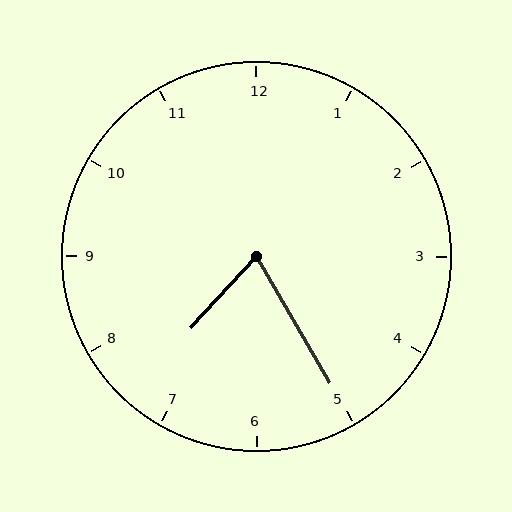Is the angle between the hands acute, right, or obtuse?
It is acute.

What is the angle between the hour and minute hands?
Approximately 72 degrees.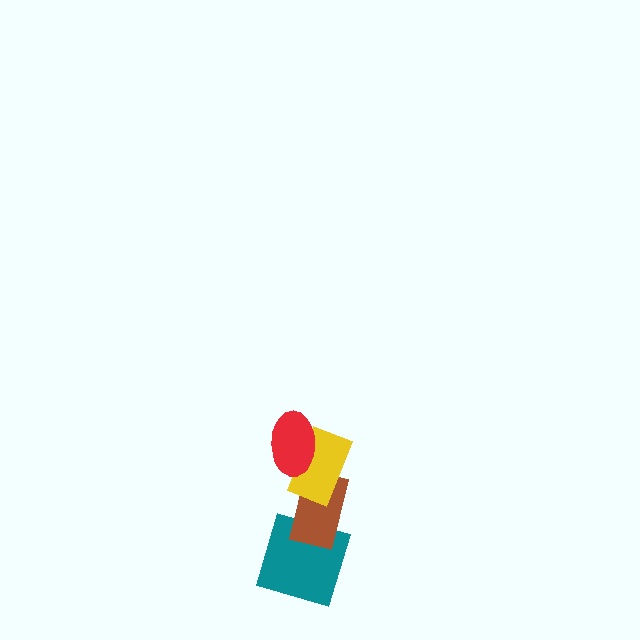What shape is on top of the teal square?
The brown rectangle is on top of the teal square.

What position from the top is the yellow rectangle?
The yellow rectangle is 2nd from the top.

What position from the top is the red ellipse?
The red ellipse is 1st from the top.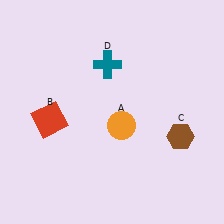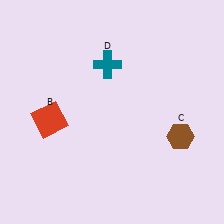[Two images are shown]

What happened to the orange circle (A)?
The orange circle (A) was removed in Image 2. It was in the bottom-right area of Image 1.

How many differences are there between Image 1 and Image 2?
There is 1 difference between the two images.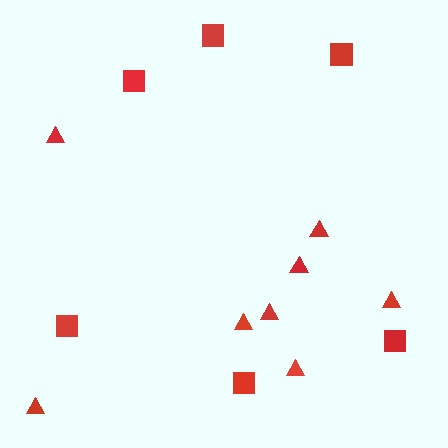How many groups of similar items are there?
There are 2 groups: one group of squares (6) and one group of triangles (8).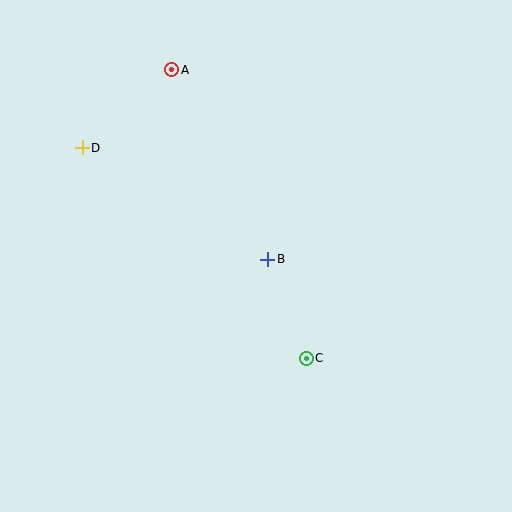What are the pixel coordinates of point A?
Point A is at (172, 70).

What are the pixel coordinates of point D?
Point D is at (82, 148).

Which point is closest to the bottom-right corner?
Point C is closest to the bottom-right corner.